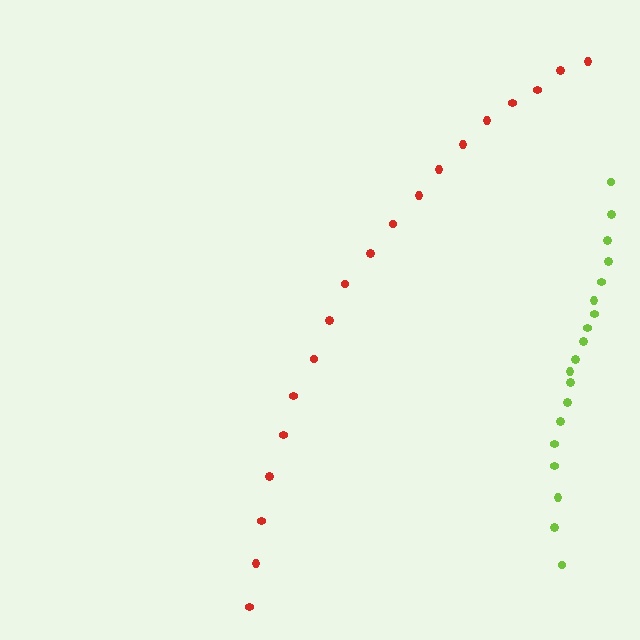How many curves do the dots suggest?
There are 2 distinct paths.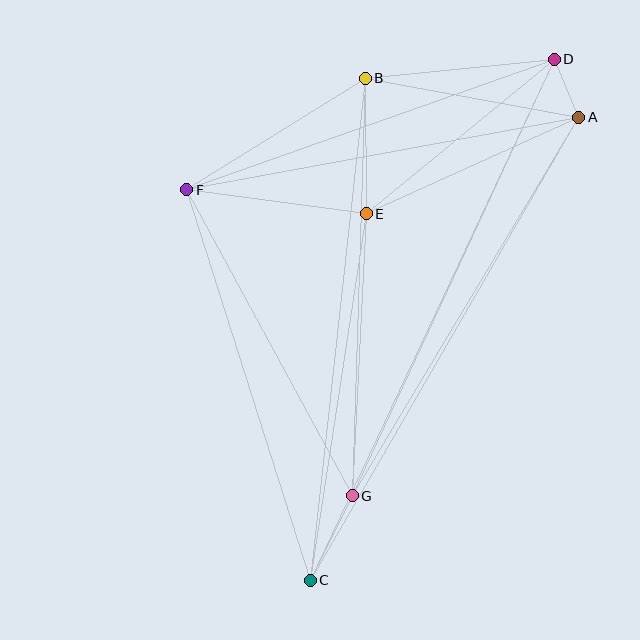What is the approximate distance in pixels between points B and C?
The distance between B and C is approximately 505 pixels.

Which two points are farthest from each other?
Points C and D are farthest from each other.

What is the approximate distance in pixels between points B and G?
The distance between B and G is approximately 418 pixels.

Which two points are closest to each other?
Points A and D are closest to each other.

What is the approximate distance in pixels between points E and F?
The distance between E and F is approximately 181 pixels.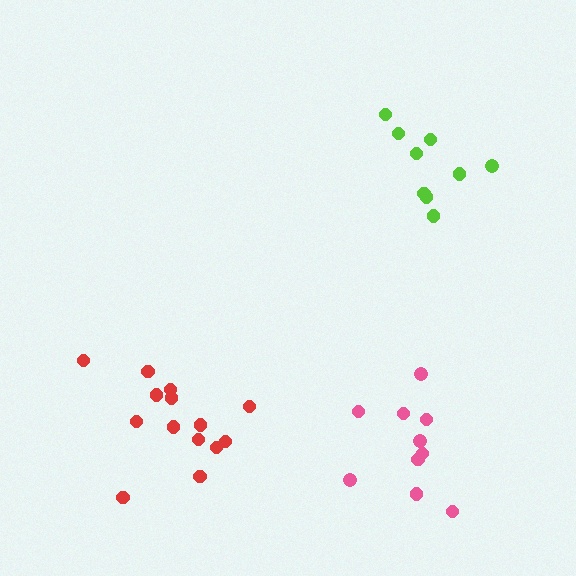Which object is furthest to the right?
The lime cluster is rightmost.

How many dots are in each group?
Group 1: 14 dots, Group 2: 10 dots, Group 3: 9 dots (33 total).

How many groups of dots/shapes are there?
There are 3 groups.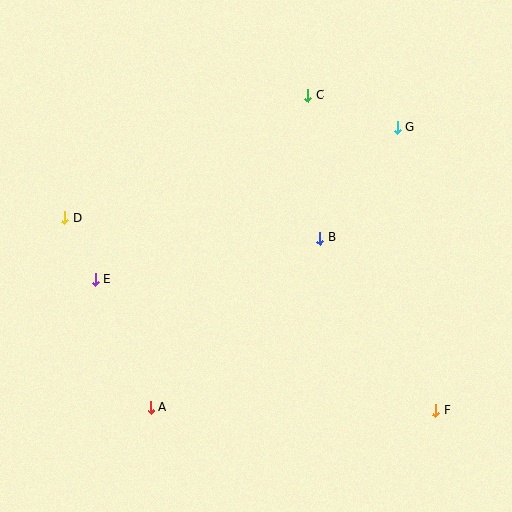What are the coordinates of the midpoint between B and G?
The midpoint between B and G is at (359, 183).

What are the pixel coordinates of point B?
Point B is at (320, 238).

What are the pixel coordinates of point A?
Point A is at (150, 407).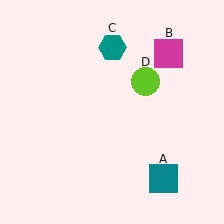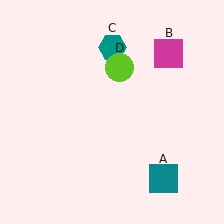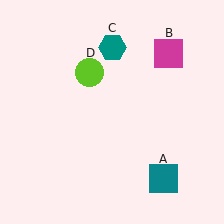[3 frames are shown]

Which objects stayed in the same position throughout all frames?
Teal square (object A) and magenta square (object B) and teal hexagon (object C) remained stationary.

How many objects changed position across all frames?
1 object changed position: lime circle (object D).